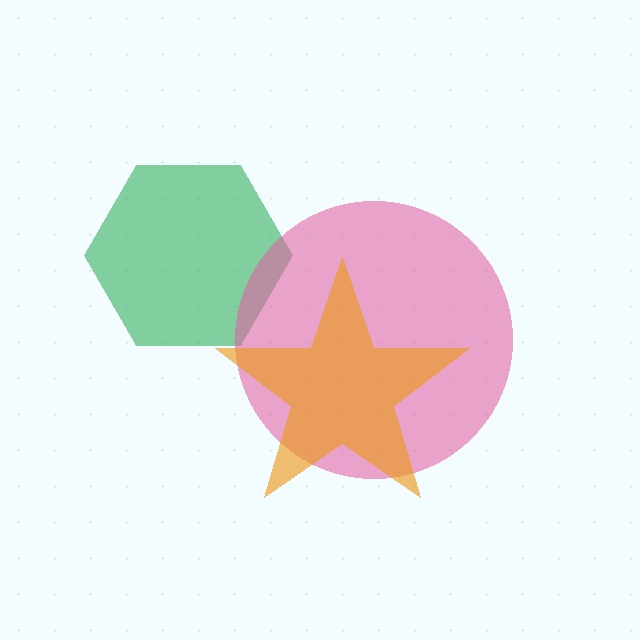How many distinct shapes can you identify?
There are 3 distinct shapes: a green hexagon, a pink circle, an orange star.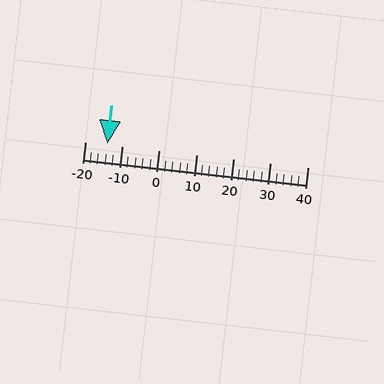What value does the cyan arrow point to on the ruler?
The cyan arrow points to approximately -14.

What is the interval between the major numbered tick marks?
The major tick marks are spaced 10 units apart.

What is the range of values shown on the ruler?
The ruler shows values from -20 to 40.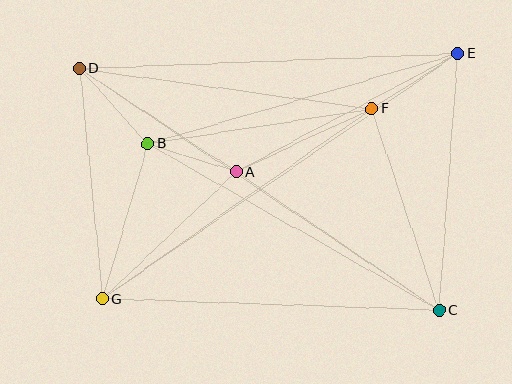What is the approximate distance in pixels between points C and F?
The distance between C and F is approximately 213 pixels.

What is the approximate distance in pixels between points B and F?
The distance between B and F is approximately 226 pixels.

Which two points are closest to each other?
Points A and B are closest to each other.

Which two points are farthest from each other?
Points C and D are farthest from each other.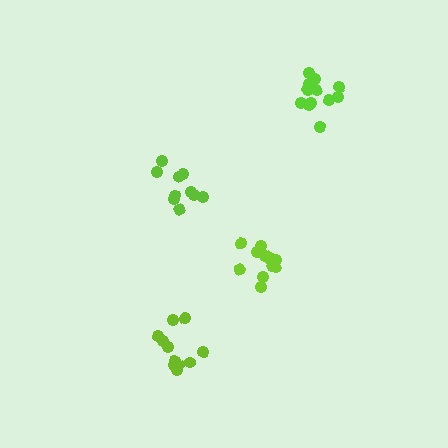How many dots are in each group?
Group 1: 10 dots, Group 2: 12 dots, Group 3: 11 dots, Group 4: 11 dots (44 total).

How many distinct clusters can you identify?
There are 4 distinct clusters.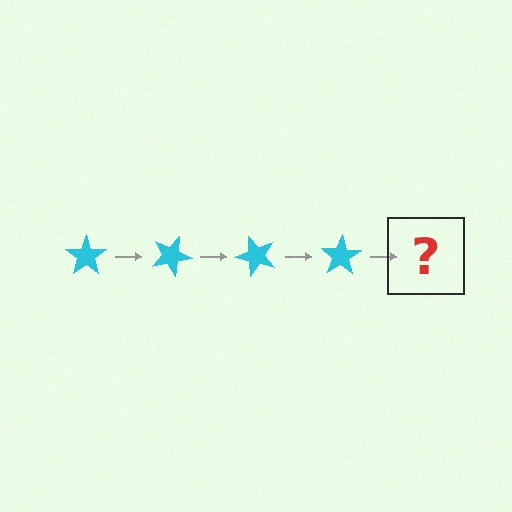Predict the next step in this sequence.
The next step is a cyan star rotated 100 degrees.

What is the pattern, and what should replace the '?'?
The pattern is that the star rotates 25 degrees each step. The '?' should be a cyan star rotated 100 degrees.